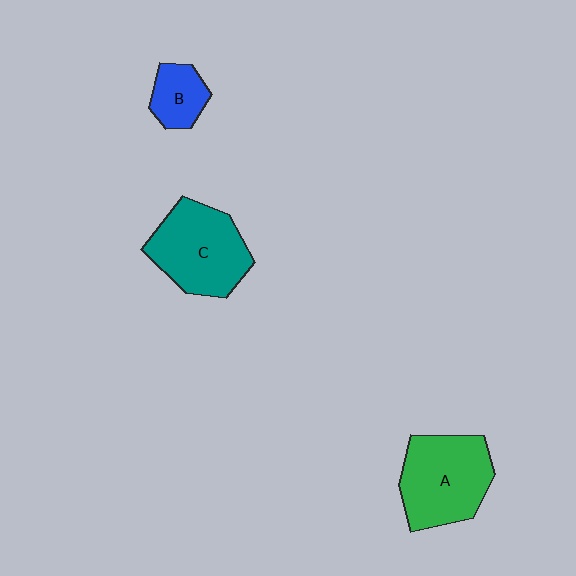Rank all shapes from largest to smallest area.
From largest to smallest: A (green), C (teal), B (blue).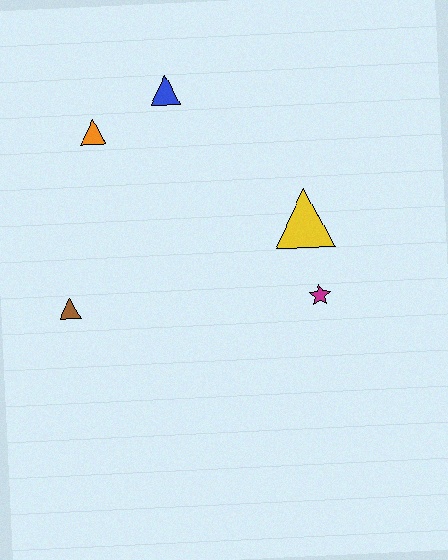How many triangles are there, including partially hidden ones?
There are 4 triangles.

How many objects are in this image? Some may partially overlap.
There are 5 objects.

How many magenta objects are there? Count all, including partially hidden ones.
There is 1 magenta object.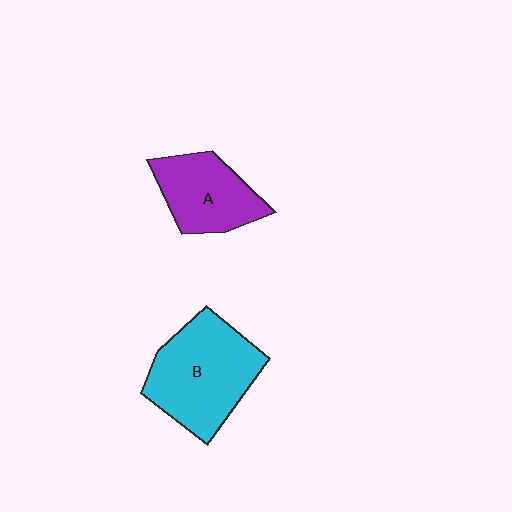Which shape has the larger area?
Shape B (cyan).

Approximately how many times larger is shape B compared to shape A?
Approximately 1.5 times.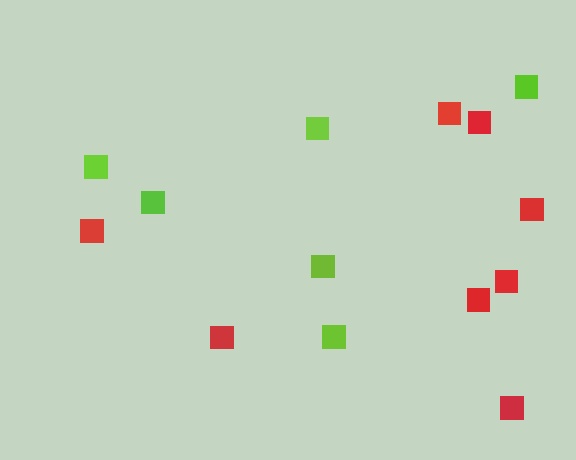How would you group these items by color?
There are 2 groups: one group of lime squares (6) and one group of red squares (8).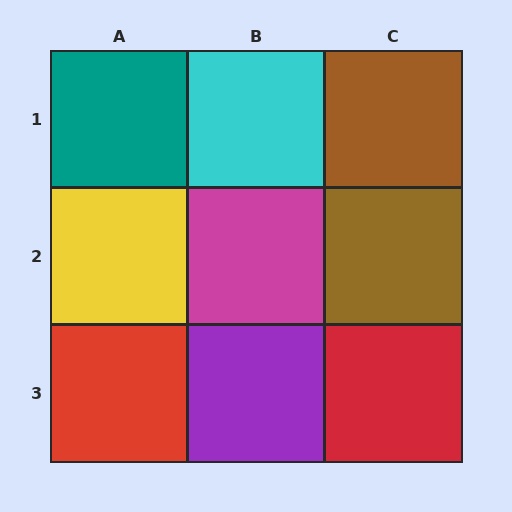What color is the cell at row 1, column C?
Brown.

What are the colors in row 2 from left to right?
Yellow, magenta, brown.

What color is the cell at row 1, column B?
Cyan.